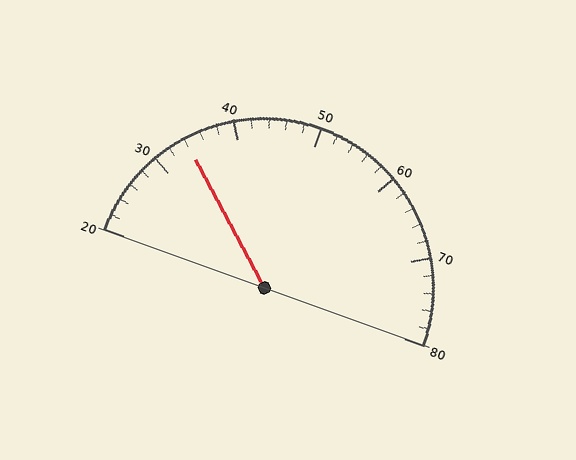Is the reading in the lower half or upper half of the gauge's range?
The reading is in the lower half of the range (20 to 80).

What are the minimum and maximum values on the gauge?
The gauge ranges from 20 to 80.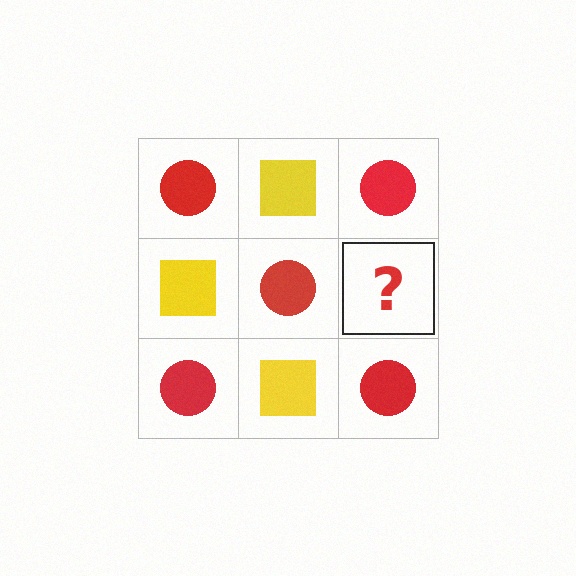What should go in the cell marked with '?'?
The missing cell should contain a yellow square.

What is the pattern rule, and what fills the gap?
The rule is that it alternates red circle and yellow square in a checkerboard pattern. The gap should be filled with a yellow square.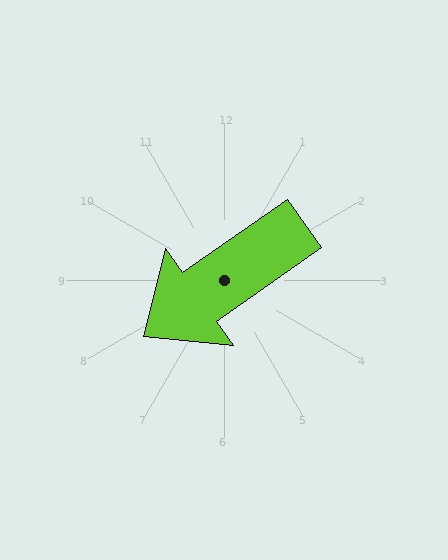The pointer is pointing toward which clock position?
Roughly 8 o'clock.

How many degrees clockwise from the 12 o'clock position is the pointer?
Approximately 235 degrees.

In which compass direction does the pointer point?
Southwest.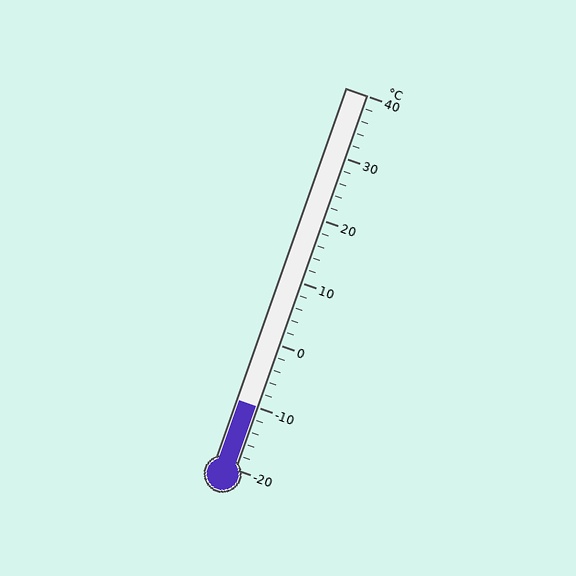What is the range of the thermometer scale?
The thermometer scale ranges from -20°C to 40°C.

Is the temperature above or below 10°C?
The temperature is below 10°C.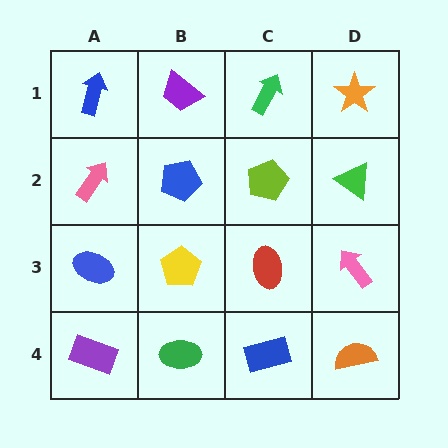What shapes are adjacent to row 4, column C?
A red ellipse (row 3, column C), a green ellipse (row 4, column B), an orange semicircle (row 4, column D).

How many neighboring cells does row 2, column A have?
3.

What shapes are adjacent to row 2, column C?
A green arrow (row 1, column C), a red ellipse (row 3, column C), a blue pentagon (row 2, column B), a green triangle (row 2, column D).